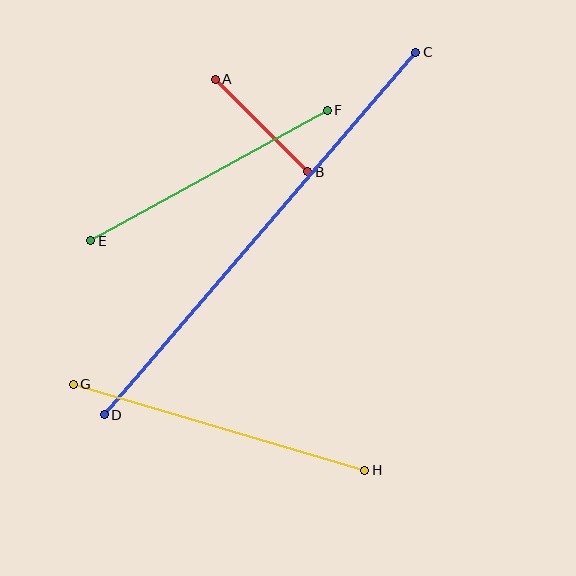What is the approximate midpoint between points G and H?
The midpoint is at approximately (219, 427) pixels.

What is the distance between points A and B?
The distance is approximately 131 pixels.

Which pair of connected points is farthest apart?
Points C and D are farthest apart.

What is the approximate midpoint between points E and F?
The midpoint is at approximately (209, 175) pixels.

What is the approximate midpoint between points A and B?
The midpoint is at approximately (262, 126) pixels.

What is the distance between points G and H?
The distance is approximately 304 pixels.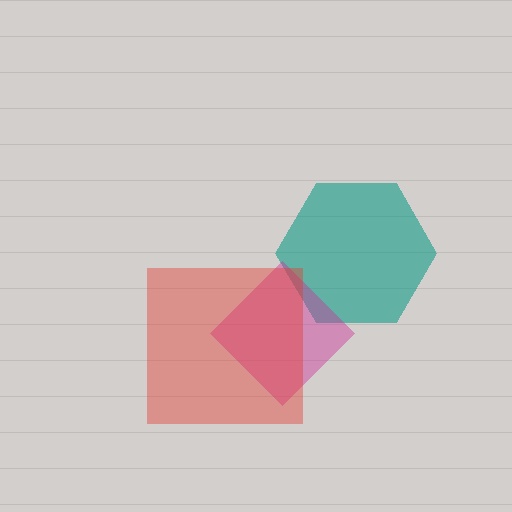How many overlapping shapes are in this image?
There are 3 overlapping shapes in the image.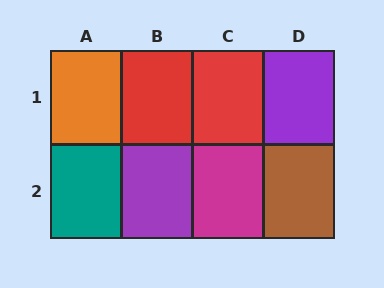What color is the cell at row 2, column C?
Magenta.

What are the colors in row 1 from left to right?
Orange, red, red, purple.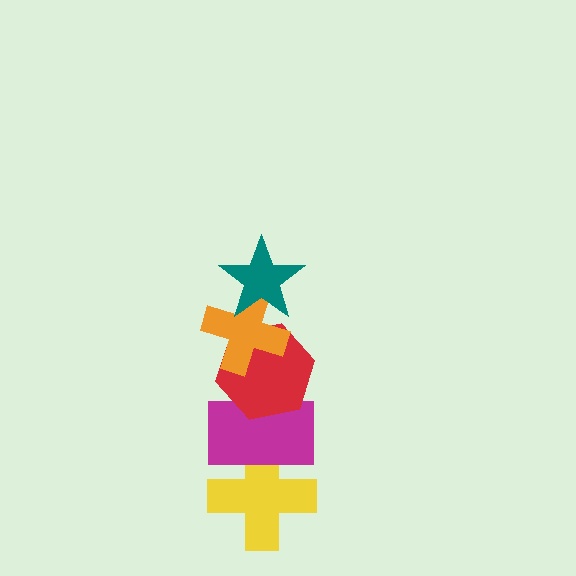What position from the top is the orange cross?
The orange cross is 2nd from the top.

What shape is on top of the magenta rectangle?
The red hexagon is on top of the magenta rectangle.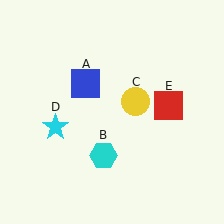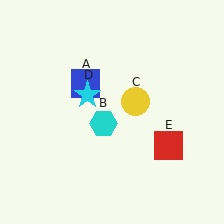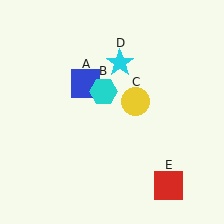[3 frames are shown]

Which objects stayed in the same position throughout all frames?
Blue square (object A) and yellow circle (object C) remained stationary.